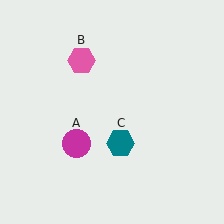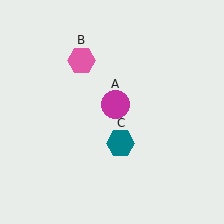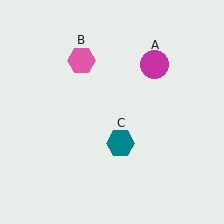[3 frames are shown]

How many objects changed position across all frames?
1 object changed position: magenta circle (object A).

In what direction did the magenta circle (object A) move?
The magenta circle (object A) moved up and to the right.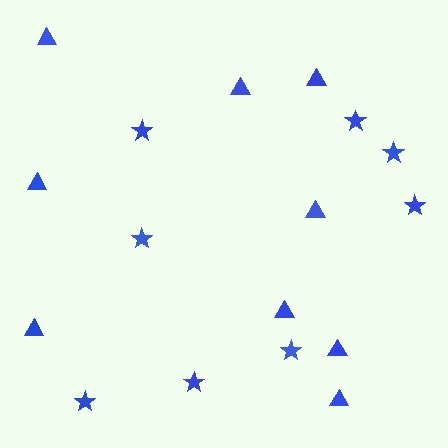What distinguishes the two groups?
There are 2 groups: one group of stars (8) and one group of triangles (9).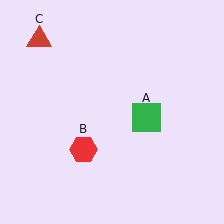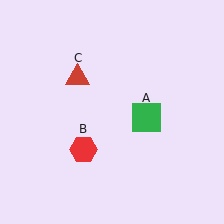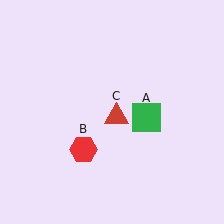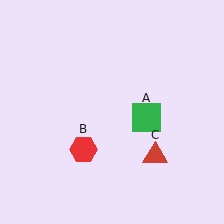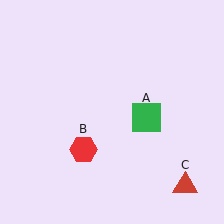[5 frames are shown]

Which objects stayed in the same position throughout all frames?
Green square (object A) and red hexagon (object B) remained stationary.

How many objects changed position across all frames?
1 object changed position: red triangle (object C).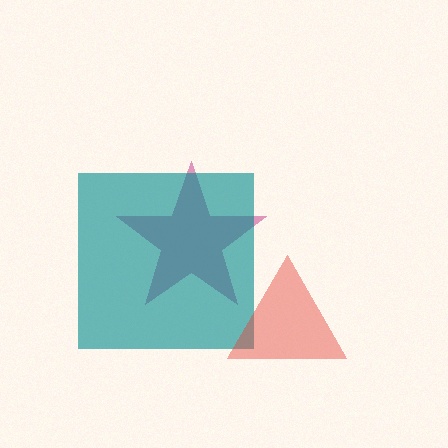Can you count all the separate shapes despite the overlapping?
Yes, there are 3 separate shapes.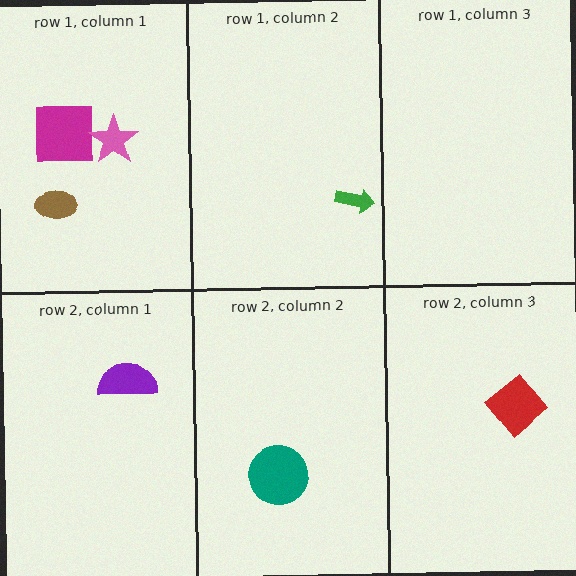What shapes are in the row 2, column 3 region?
The red diamond.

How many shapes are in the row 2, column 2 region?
1.